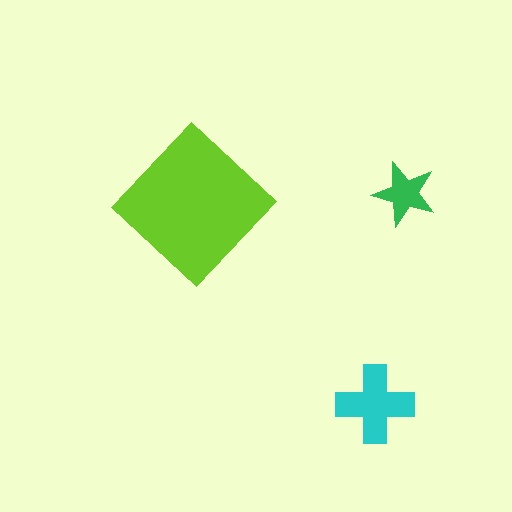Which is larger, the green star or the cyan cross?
The cyan cross.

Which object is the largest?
The lime diamond.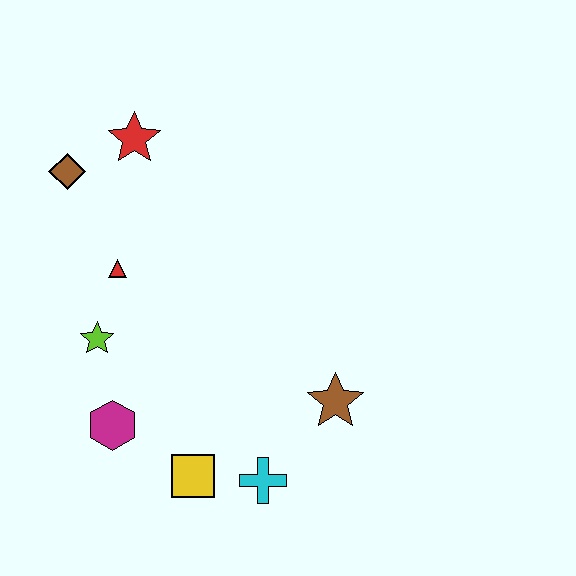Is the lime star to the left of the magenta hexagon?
Yes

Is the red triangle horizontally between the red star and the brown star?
No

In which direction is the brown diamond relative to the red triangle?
The brown diamond is above the red triangle.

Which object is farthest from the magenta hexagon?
The red star is farthest from the magenta hexagon.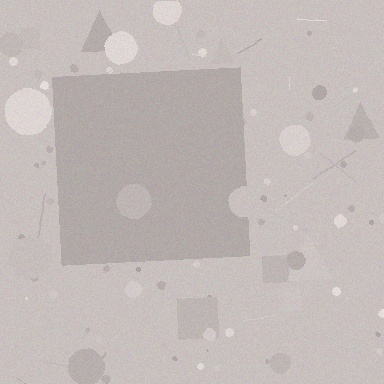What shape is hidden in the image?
A square is hidden in the image.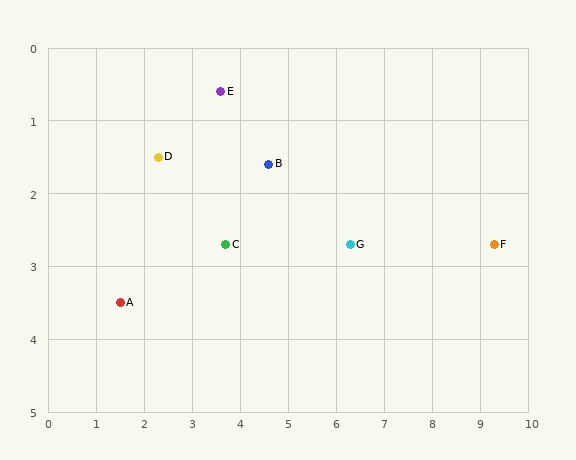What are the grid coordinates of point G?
Point G is at approximately (6.3, 2.7).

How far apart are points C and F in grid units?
Points C and F are about 5.6 grid units apart.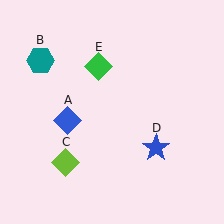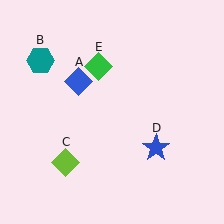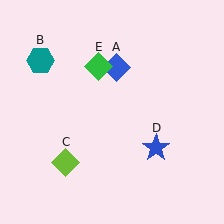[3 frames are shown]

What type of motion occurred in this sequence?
The blue diamond (object A) rotated clockwise around the center of the scene.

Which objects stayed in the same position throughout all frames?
Teal hexagon (object B) and lime diamond (object C) and blue star (object D) and green diamond (object E) remained stationary.